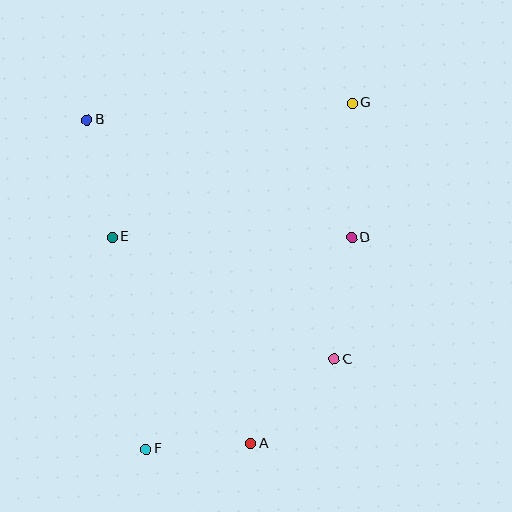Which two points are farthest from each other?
Points F and G are farthest from each other.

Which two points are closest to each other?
Points A and F are closest to each other.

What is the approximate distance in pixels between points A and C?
The distance between A and C is approximately 118 pixels.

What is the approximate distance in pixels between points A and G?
The distance between A and G is approximately 355 pixels.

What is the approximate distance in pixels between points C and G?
The distance between C and G is approximately 257 pixels.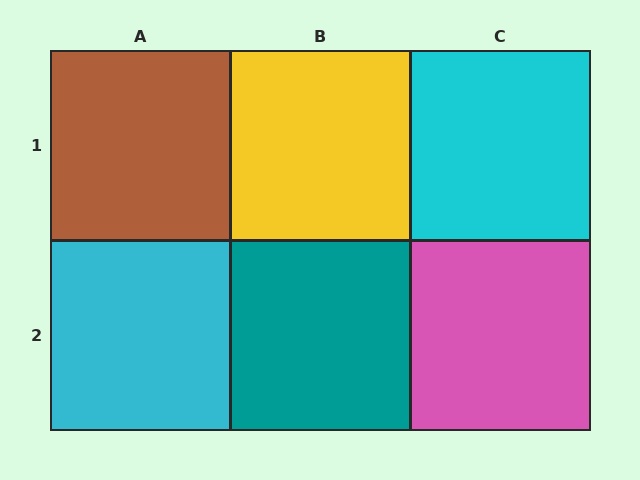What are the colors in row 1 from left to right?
Brown, yellow, cyan.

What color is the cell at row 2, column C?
Pink.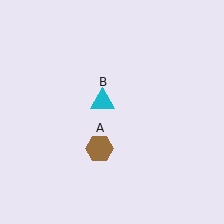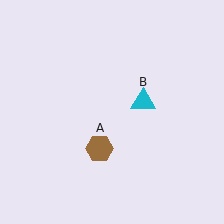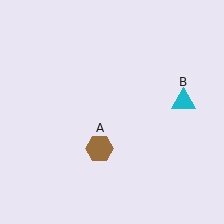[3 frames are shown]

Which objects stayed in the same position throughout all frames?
Brown hexagon (object A) remained stationary.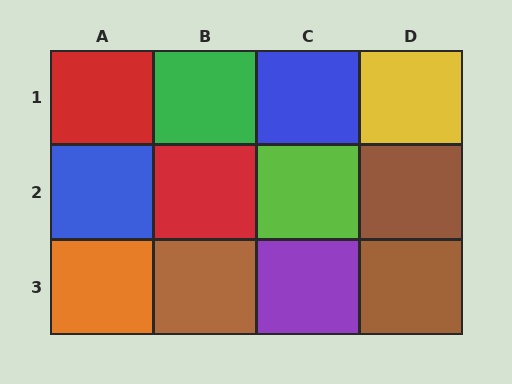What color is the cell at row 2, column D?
Brown.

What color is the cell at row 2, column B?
Red.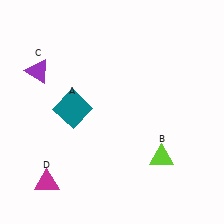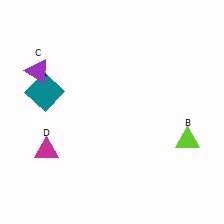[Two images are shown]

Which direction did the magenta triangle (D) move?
The magenta triangle (D) moved up.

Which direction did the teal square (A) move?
The teal square (A) moved left.